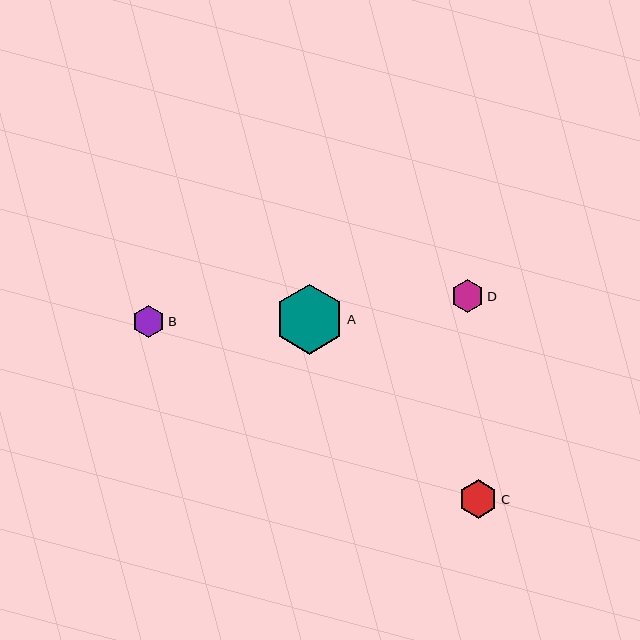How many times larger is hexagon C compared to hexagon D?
Hexagon C is approximately 1.2 times the size of hexagon D.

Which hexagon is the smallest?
Hexagon B is the smallest with a size of approximately 33 pixels.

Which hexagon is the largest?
Hexagon A is the largest with a size of approximately 70 pixels.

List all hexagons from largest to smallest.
From largest to smallest: A, C, D, B.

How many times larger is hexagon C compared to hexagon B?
Hexagon C is approximately 1.2 times the size of hexagon B.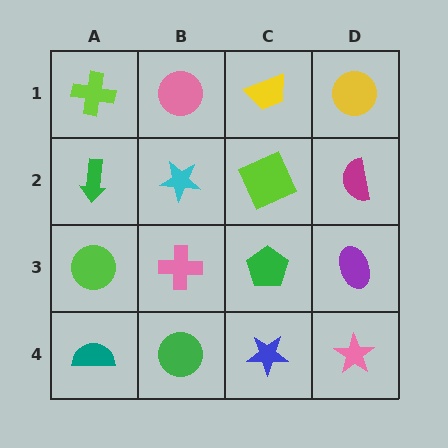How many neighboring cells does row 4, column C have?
3.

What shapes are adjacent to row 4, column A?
A lime circle (row 3, column A), a green circle (row 4, column B).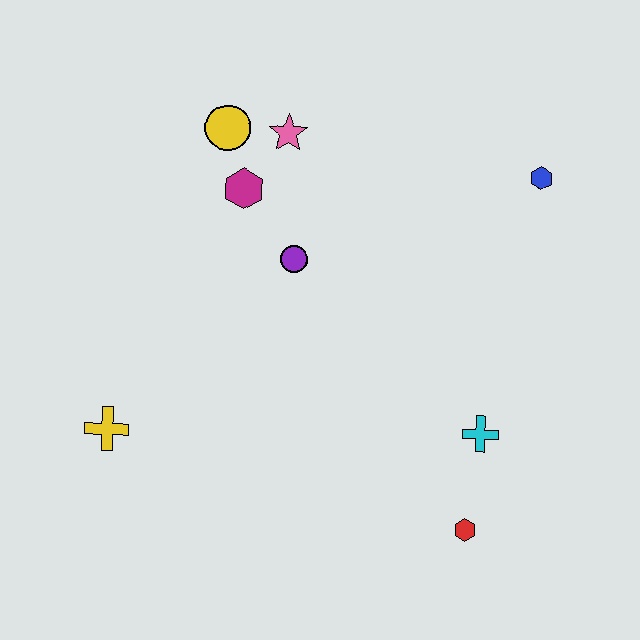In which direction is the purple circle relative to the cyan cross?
The purple circle is to the left of the cyan cross.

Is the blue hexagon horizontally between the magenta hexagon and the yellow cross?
No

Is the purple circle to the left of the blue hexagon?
Yes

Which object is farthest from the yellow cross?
The blue hexagon is farthest from the yellow cross.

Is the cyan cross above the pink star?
No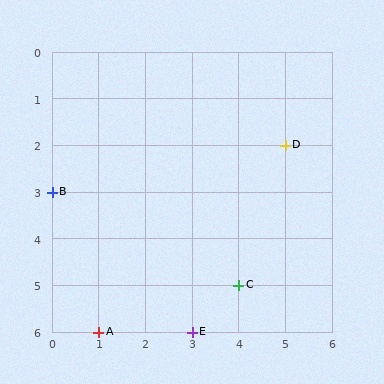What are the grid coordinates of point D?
Point D is at grid coordinates (5, 2).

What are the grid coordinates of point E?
Point E is at grid coordinates (3, 6).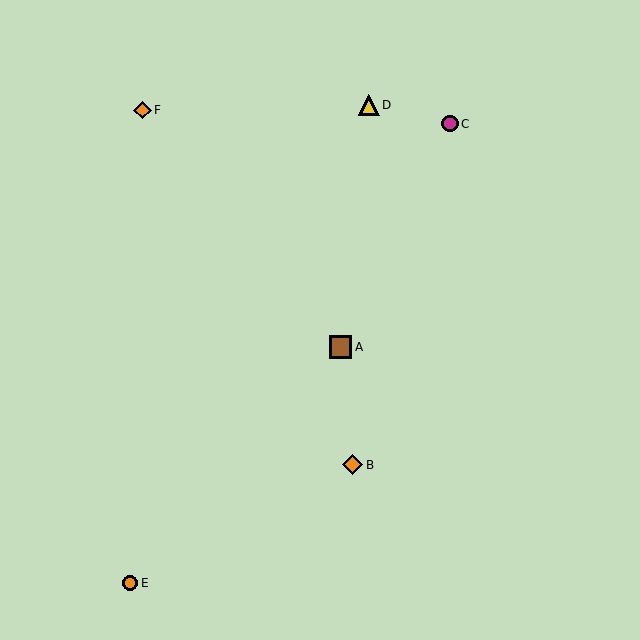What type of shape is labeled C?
Shape C is a magenta circle.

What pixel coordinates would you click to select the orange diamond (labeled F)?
Click at (142, 110) to select the orange diamond F.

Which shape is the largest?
The brown square (labeled A) is the largest.